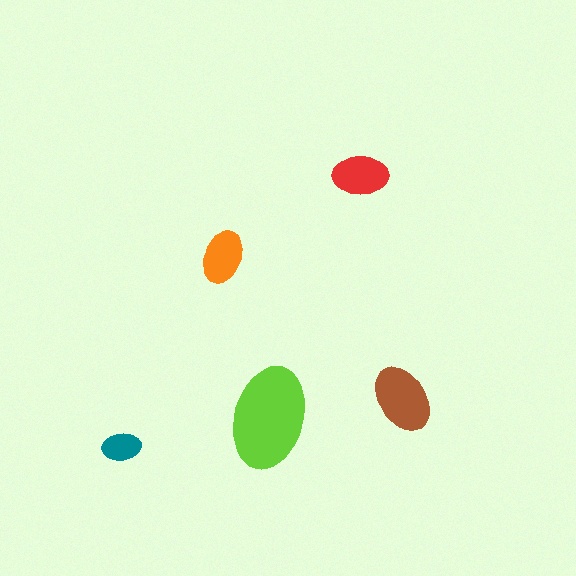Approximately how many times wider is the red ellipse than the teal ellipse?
About 1.5 times wider.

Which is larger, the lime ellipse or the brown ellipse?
The lime one.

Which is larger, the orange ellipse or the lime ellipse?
The lime one.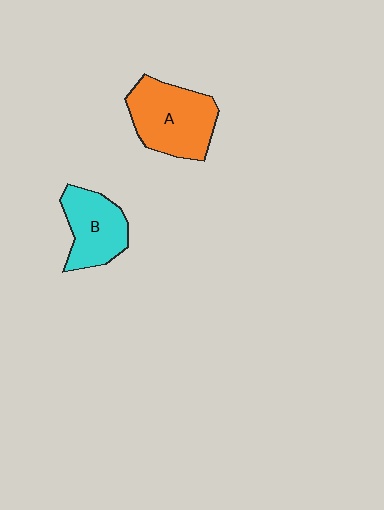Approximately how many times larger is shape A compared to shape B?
Approximately 1.3 times.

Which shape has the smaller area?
Shape B (cyan).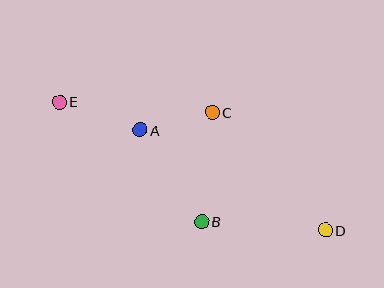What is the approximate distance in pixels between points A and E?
The distance between A and E is approximately 86 pixels.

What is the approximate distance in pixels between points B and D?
The distance between B and D is approximately 124 pixels.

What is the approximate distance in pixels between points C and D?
The distance between C and D is approximately 163 pixels.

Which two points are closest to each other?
Points A and C are closest to each other.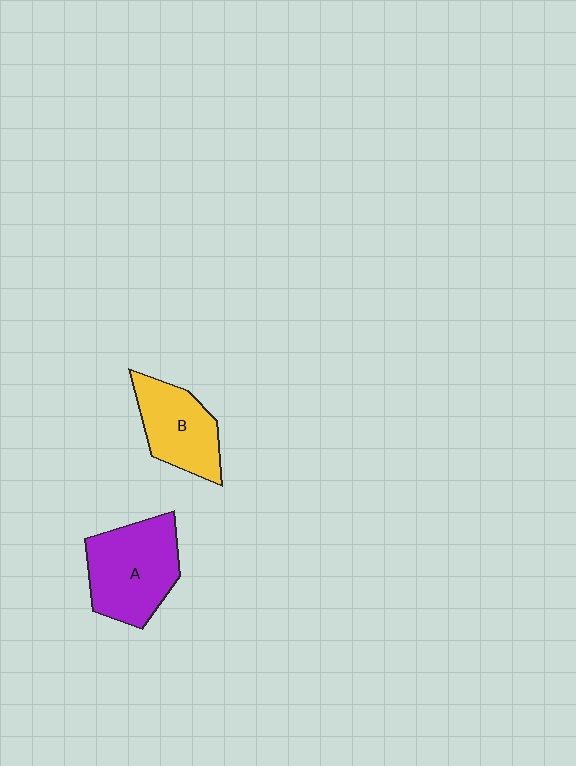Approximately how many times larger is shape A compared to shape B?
Approximately 1.3 times.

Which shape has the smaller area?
Shape B (yellow).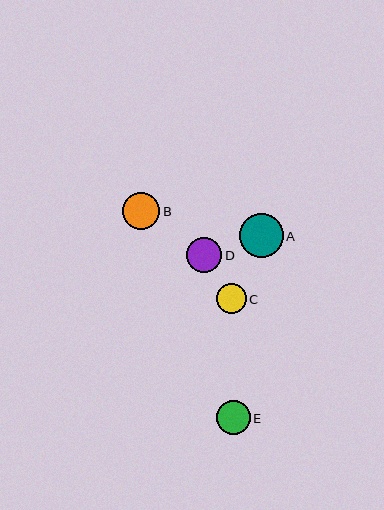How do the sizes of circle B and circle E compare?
Circle B and circle E are approximately the same size.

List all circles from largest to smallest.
From largest to smallest: A, B, D, E, C.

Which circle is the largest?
Circle A is the largest with a size of approximately 44 pixels.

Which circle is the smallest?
Circle C is the smallest with a size of approximately 30 pixels.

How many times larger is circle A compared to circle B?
Circle A is approximately 1.2 times the size of circle B.